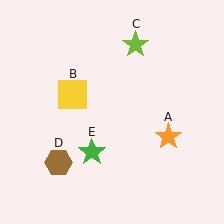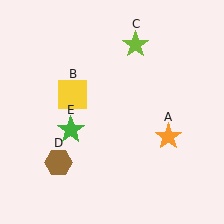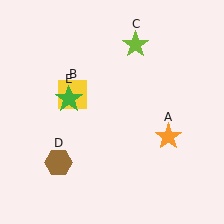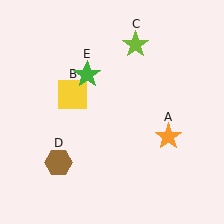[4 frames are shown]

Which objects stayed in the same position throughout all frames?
Orange star (object A) and yellow square (object B) and lime star (object C) and brown hexagon (object D) remained stationary.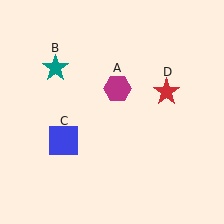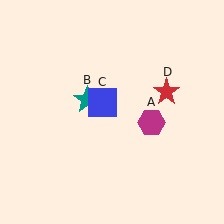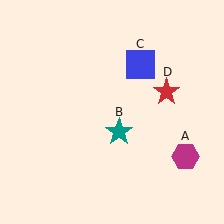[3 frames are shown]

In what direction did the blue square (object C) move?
The blue square (object C) moved up and to the right.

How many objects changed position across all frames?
3 objects changed position: magenta hexagon (object A), teal star (object B), blue square (object C).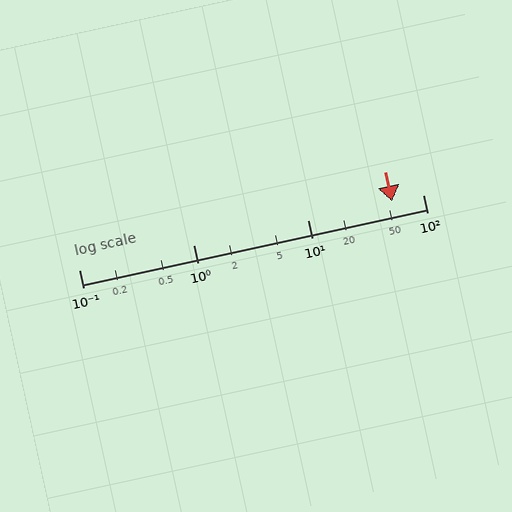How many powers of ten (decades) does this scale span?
The scale spans 3 decades, from 0.1 to 100.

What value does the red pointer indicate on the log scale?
The pointer indicates approximately 54.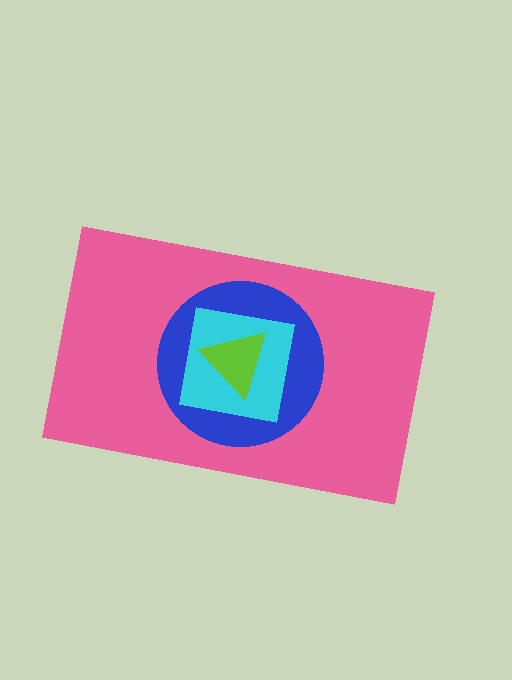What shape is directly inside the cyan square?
The lime triangle.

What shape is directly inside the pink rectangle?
The blue circle.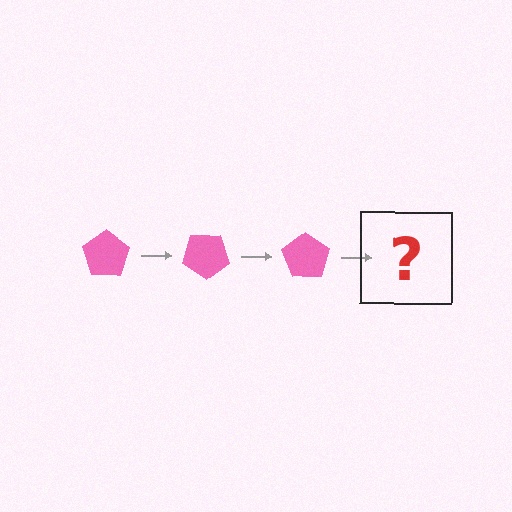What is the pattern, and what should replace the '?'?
The pattern is that the pentagon rotates 35 degrees each step. The '?' should be a pink pentagon rotated 105 degrees.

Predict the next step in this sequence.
The next step is a pink pentagon rotated 105 degrees.